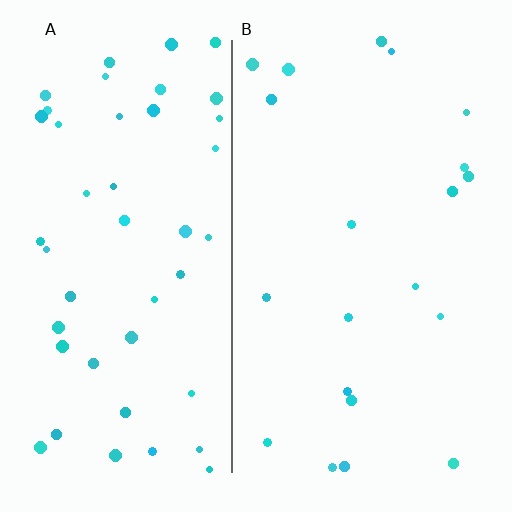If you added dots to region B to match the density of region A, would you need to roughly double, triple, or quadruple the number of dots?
Approximately double.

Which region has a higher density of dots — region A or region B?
A (the left).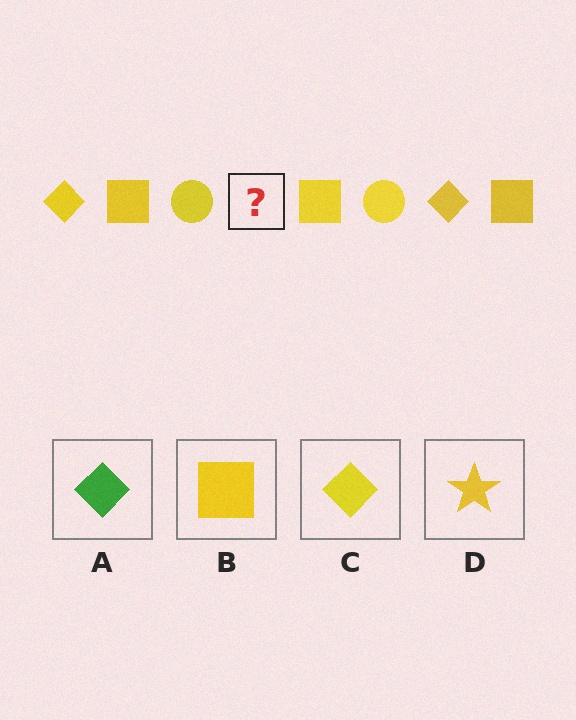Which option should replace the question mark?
Option C.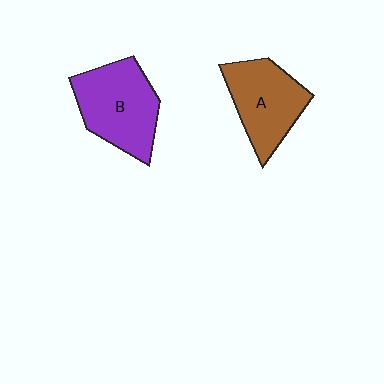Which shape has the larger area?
Shape B (purple).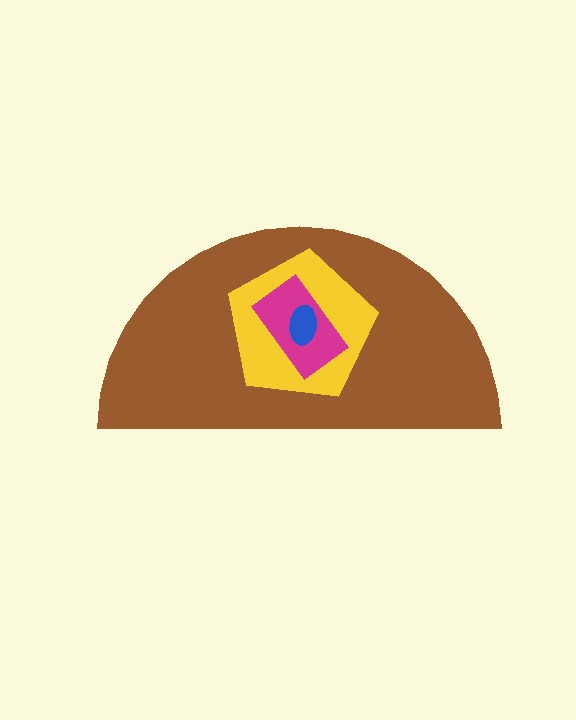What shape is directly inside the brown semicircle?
The yellow pentagon.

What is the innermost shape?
The blue ellipse.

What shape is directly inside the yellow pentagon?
The magenta rectangle.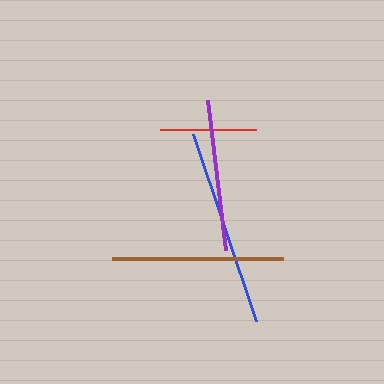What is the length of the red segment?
The red segment is approximately 95 pixels long.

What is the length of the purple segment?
The purple segment is approximately 151 pixels long.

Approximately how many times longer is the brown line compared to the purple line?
The brown line is approximately 1.1 times the length of the purple line.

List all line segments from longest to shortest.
From longest to shortest: blue, brown, purple, red.